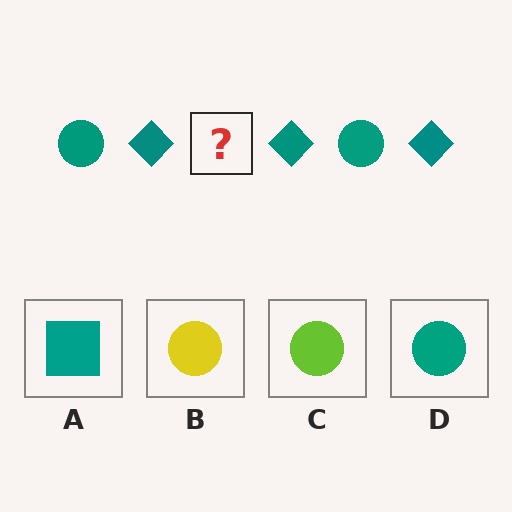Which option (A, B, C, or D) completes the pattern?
D.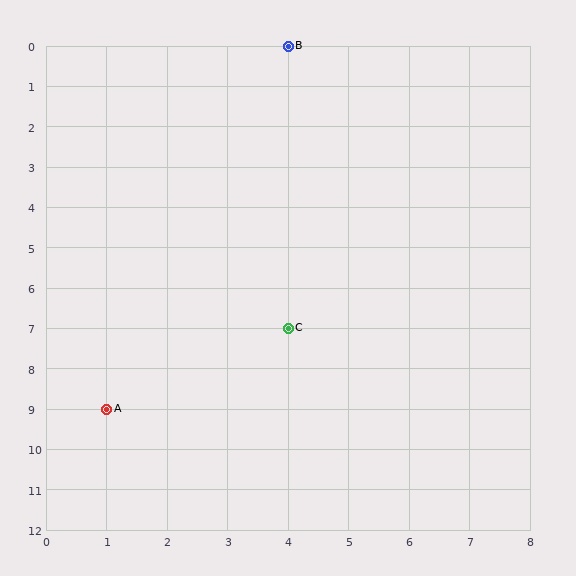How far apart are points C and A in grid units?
Points C and A are 3 columns and 2 rows apart (about 3.6 grid units diagonally).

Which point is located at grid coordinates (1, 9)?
Point A is at (1, 9).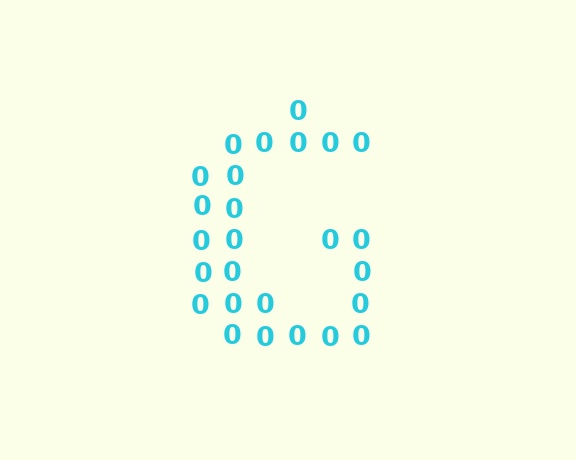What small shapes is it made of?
It is made of small digit 0's.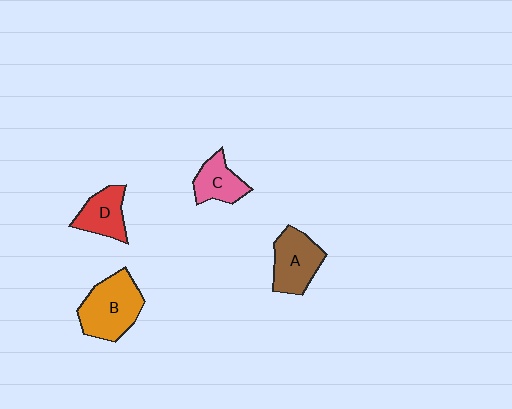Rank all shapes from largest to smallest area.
From largest to smallest: B (orange), A (brown), D (red), C (pink).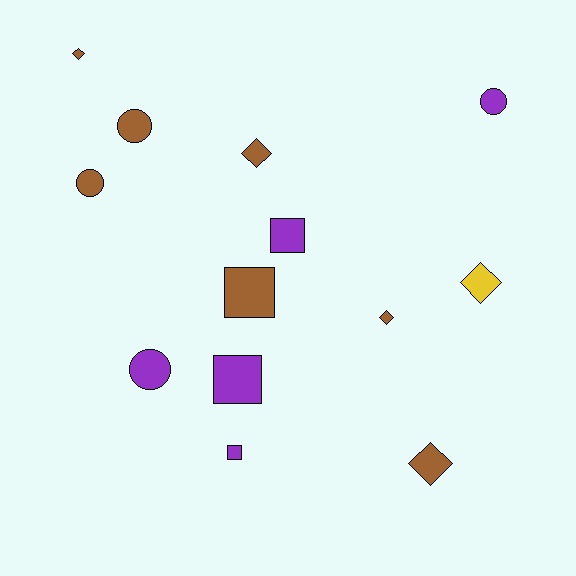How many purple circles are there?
There are 2 purple circles.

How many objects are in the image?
There are 13 objects.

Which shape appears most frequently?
Diamond, with 5 objects.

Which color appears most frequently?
Brown, with 7 objects.